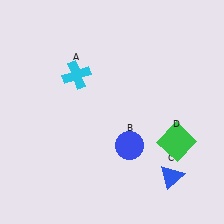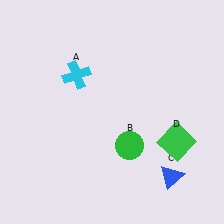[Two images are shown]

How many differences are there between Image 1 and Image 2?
There is 1 difference between the two images.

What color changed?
The circle (B) changed from blue in Image 1 to green in Image 2.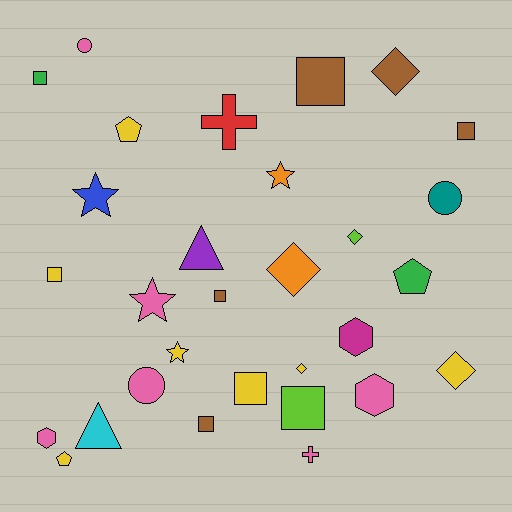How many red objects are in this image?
There is 1 red object.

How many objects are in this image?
There are 30 objects.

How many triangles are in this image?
There are 2 triangles.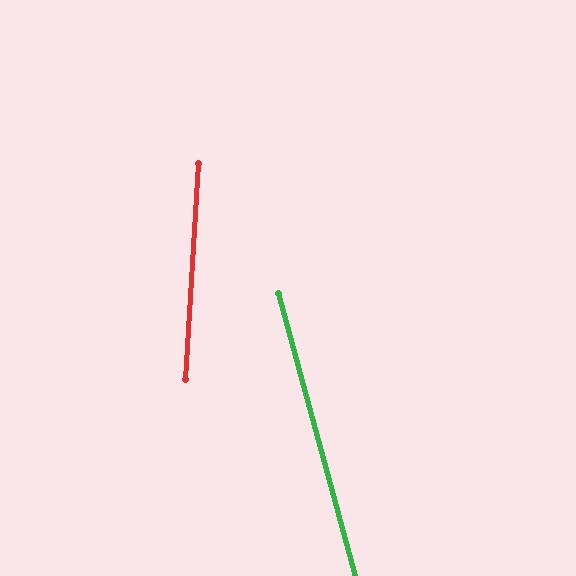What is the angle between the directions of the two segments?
Approximately 19 degrees.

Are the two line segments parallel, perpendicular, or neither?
Neither parallel nor perpendicular — they differ by about 19°.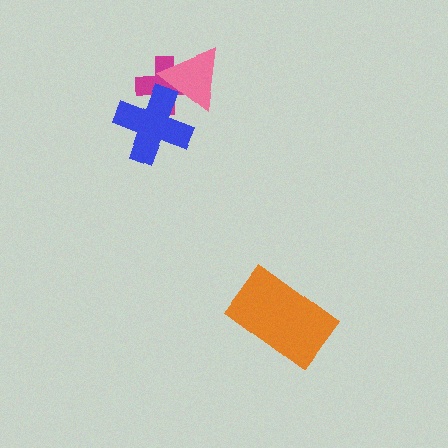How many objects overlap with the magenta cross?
2 objects overlap with the magenta cross.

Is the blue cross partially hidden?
Yes, it is partially covered by another shape.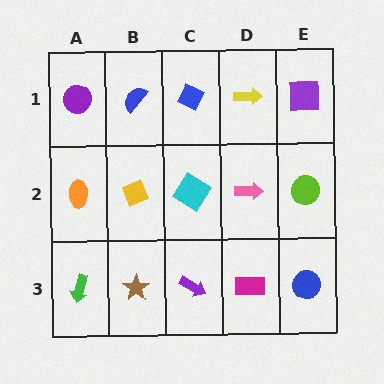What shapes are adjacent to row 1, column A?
An orange ellipse (row 2, column A), a blue semicircle (row 1, column B).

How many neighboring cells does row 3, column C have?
3.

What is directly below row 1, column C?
A cyan diamond.